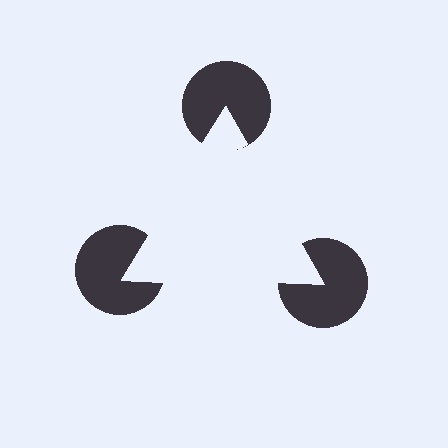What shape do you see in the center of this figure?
An illusory triangle — its edges are inferred from the aligned wedge cuts in the pac-man discs, not physically drawn.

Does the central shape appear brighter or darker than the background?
It typically appears slightly brighter than the background, even though no actual brightness change is drawn.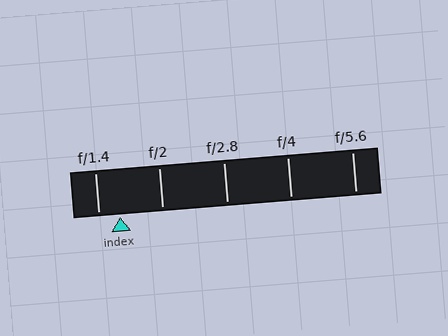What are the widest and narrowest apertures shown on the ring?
The widest aperture shown is f/1.4 and the narrowest is f/5.6.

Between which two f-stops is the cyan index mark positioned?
The index mark is between f/1.4 and f/2.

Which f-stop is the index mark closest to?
The index mark is closest to f/1.4.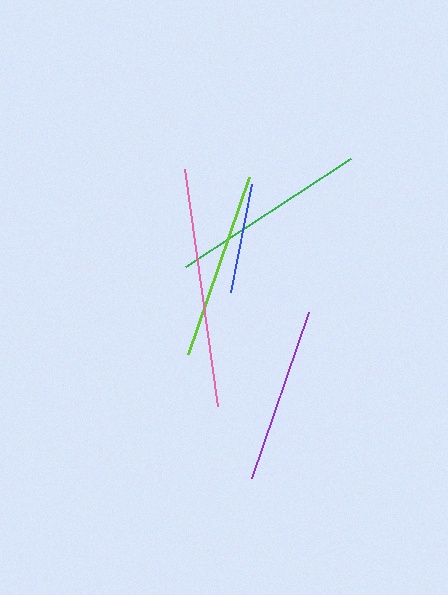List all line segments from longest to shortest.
From longest to shortest: pink, green, lime, purple, blue.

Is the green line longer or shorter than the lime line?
The green line is longer than the lime line.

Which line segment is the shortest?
The blue line is the shortest at approximately 109 pixels.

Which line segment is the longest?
The pink line is the longest at approximately 240 pixels.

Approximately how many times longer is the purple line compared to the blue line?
The purple line is approximately 1.6 times the length of the blue line.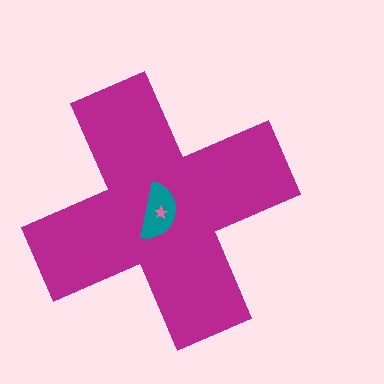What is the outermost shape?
The magenta cross.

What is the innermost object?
The pink star.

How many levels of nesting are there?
3.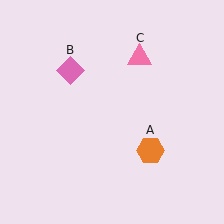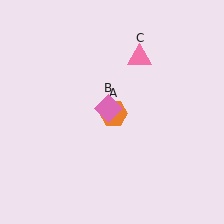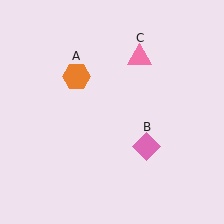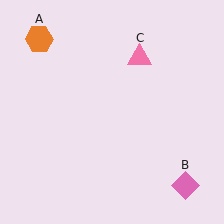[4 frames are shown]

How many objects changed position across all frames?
2 objects changed position: orange hexagon (object A), pink diamond (object B).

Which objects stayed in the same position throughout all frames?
Pink triangle (object C) remained stationary.